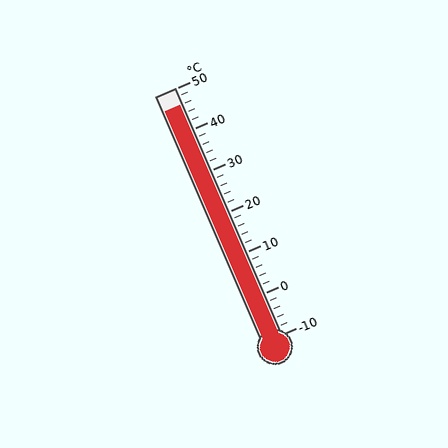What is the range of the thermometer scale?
The thermometer scale ranges from -10°C to 50°C.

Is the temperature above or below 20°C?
The temperature is above 20°C.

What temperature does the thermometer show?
The thermometer shows approximately 46°C.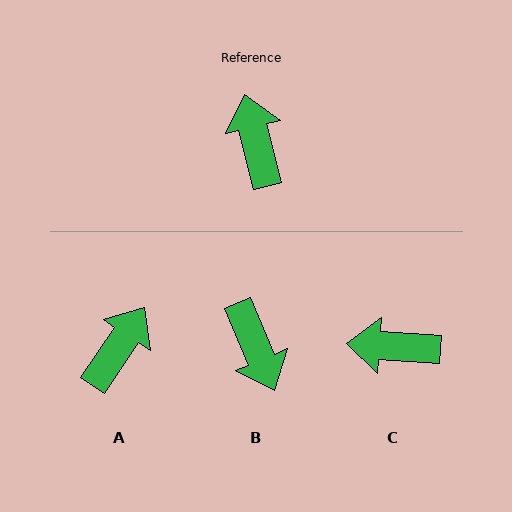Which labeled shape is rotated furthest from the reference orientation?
B, about 171 degrees away.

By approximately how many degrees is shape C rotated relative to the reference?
Approximately 72 degrees counter-clockwise.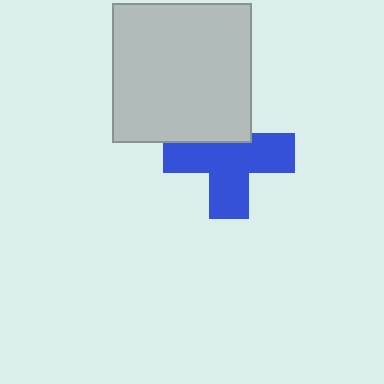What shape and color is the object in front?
The object in front is a light gray square.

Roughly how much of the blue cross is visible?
Most of it is visible (roughly 70%).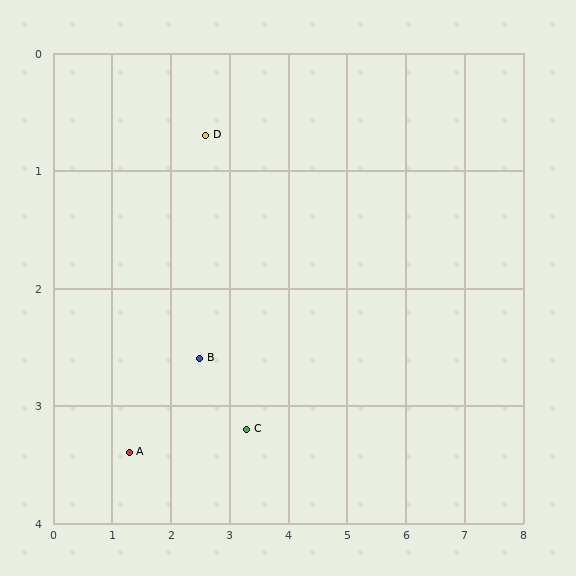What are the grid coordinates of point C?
Point C is at approximately (3.3, 3.2).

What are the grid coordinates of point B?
Point B is at approximately (2.5, 2.6).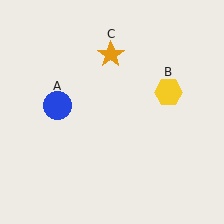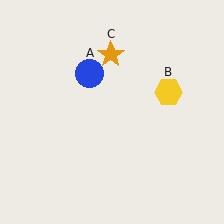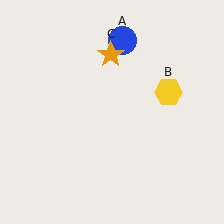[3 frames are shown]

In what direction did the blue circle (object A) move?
The blue circle (object A) moved up and to the right.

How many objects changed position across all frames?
1 object changed position: blue circle (object A).